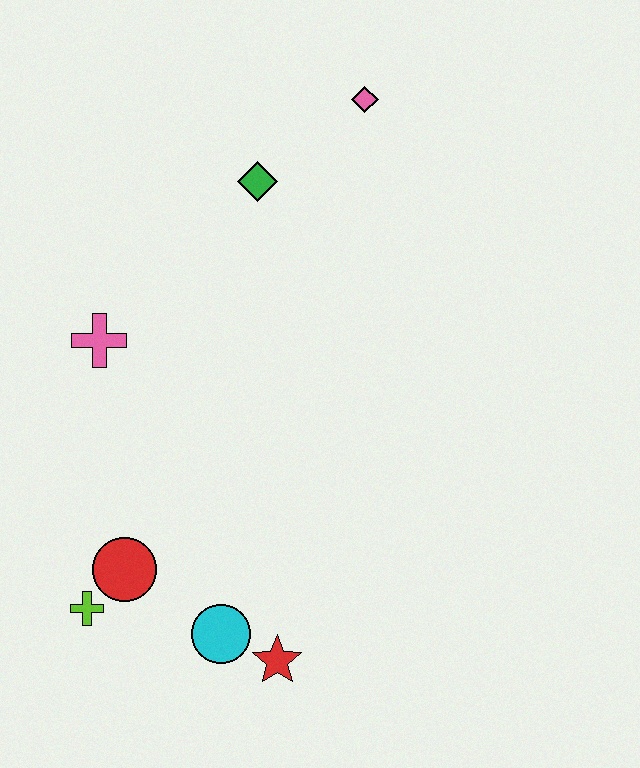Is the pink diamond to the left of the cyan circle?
No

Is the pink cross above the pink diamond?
No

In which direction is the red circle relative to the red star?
The red circle is to the left of the red star.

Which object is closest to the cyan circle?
The red star is closest to the cyan circle.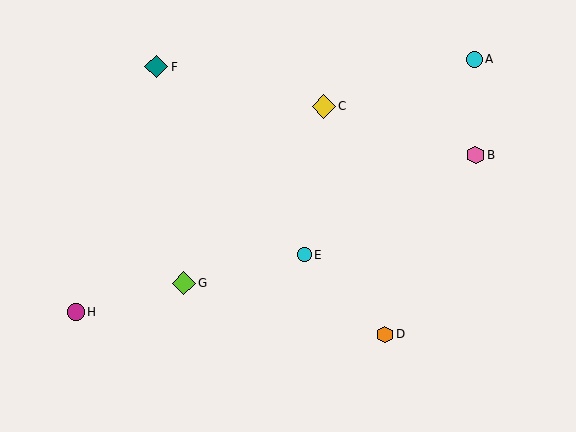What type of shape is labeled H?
Shape H is a magenta circle.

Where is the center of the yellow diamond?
The center of the yellow diamond is at (324, 106).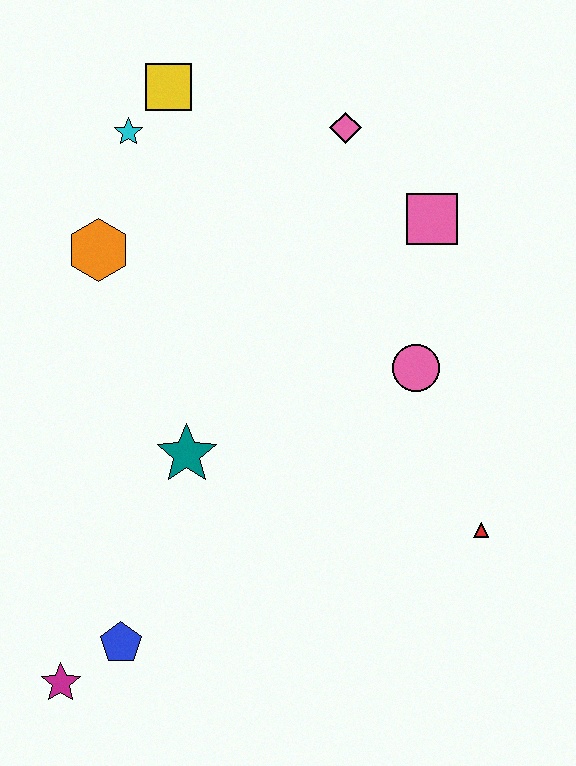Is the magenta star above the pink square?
No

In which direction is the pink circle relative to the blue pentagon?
The pink circle is to the right of the blue pentagon.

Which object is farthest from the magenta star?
The pink diamond is farthest from the magenta star.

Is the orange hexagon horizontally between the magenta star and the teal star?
Yes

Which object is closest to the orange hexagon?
The cyan star is closest to the orange hexagon.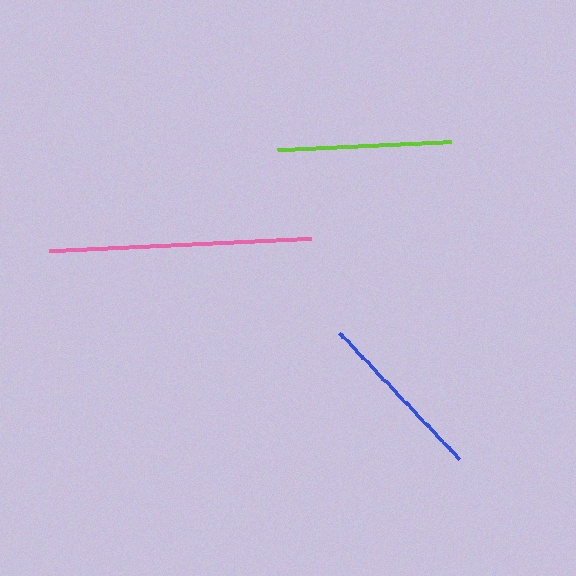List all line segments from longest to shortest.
From longest to shortest: pink, blue, lime.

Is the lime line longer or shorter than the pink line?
The pink line is longer than the lime line.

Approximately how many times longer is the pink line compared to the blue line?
The pink line is approximately 1.5 times the length of the blue line.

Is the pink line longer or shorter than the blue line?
The pink line is longer than the blue line.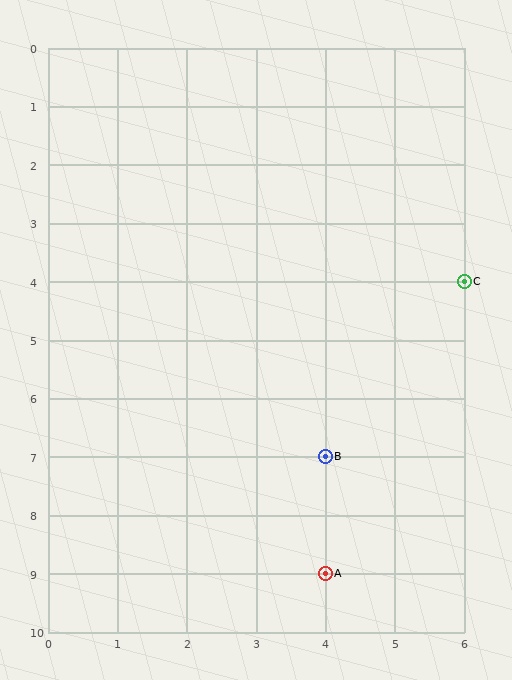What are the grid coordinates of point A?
Point A is at grid coordinates (4, 9).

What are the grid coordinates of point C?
Point C is at grid coordinates (6, 4).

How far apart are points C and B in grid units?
Points C and B are 2 columns and 3 rows apart (about 3.6 grid units diagonally).